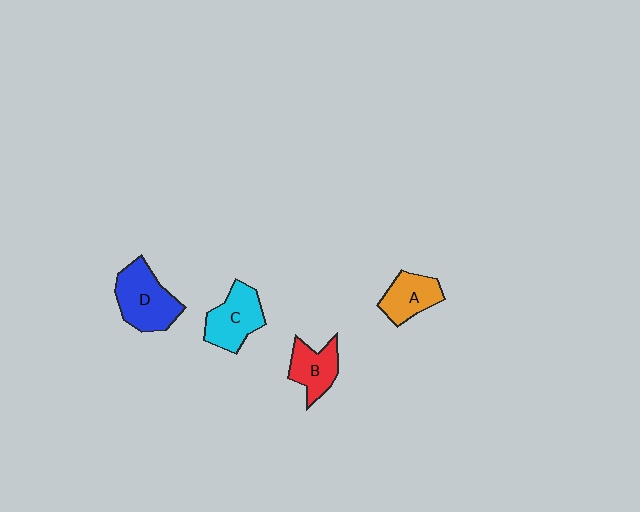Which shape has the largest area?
Shape D (blue).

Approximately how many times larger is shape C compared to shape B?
Approximately 1.2 times.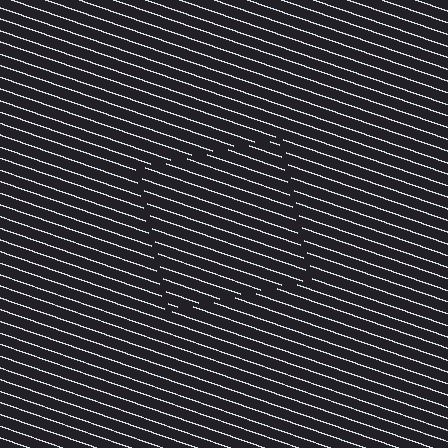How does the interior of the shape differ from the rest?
The interior of the shape contains the same grating, shifted by half a period — the contour is defined by the phase discontinuity where line-ends from the inner and outer gratings abut.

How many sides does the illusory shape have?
4 sides — the line-ends trace a square.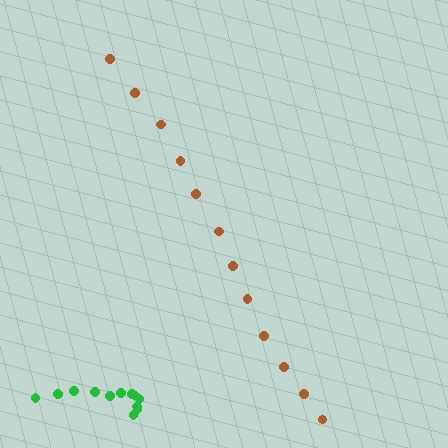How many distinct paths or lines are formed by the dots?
There are 2 distinct paths.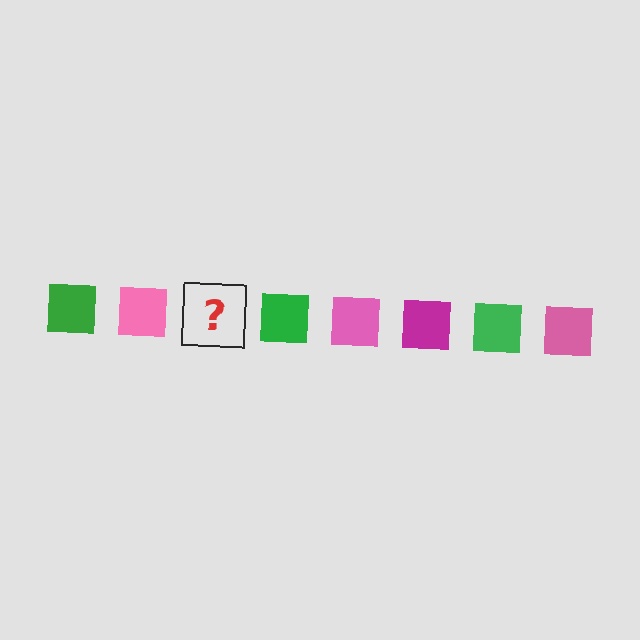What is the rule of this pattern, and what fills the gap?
The rule is that the pattern cycles through green, pink, magenta squares. The gap should be filled with a magenta square.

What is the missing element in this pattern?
The missing element is a magenta square.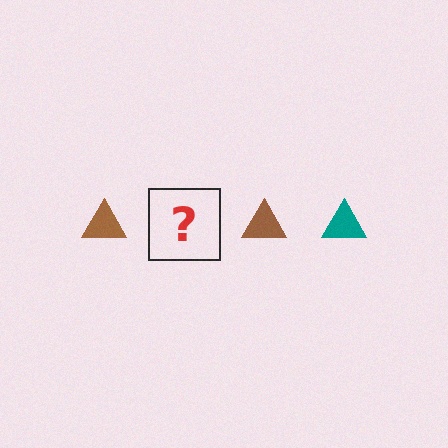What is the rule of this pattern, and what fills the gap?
The rule is that the pattern cycles through brown, teal triangles. The gap should be filled with a teal triangle.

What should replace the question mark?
The question mark should be replaced with a teal triangle.